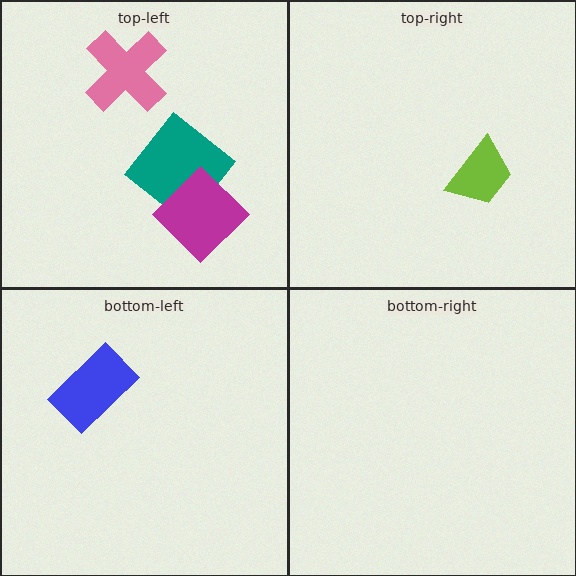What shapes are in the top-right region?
The lime trapezoid.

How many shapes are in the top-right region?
1.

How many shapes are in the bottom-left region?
1.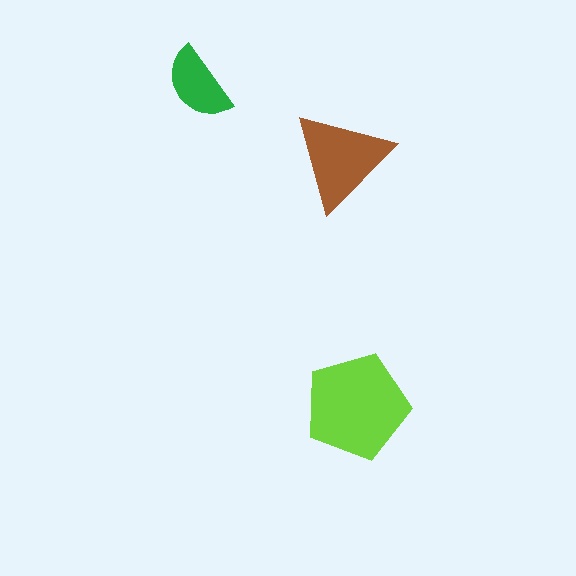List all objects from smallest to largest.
The green semicircle, the brown triangle, the lime pentagon.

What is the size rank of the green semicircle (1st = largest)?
3rd.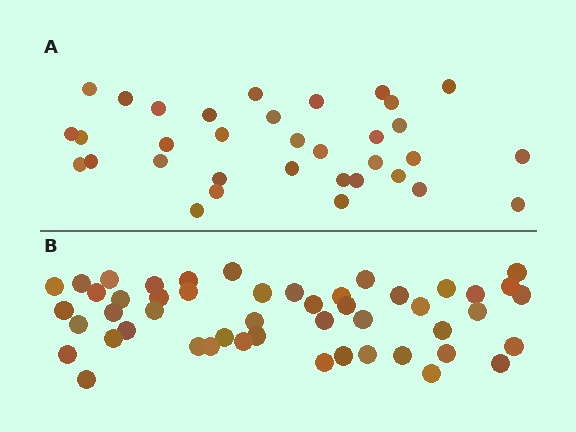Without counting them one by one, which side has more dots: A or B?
Region B (the bottom region) has more dots.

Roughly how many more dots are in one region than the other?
Region B has approximately 15 more dots than region A.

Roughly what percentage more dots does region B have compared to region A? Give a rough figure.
About 45% more.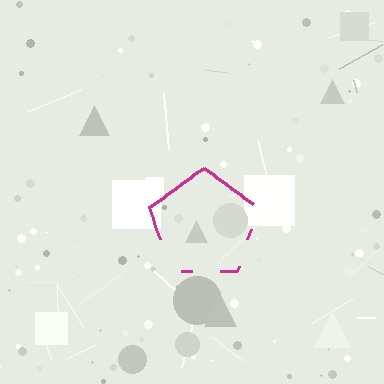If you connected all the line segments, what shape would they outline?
They would outline a pentagon.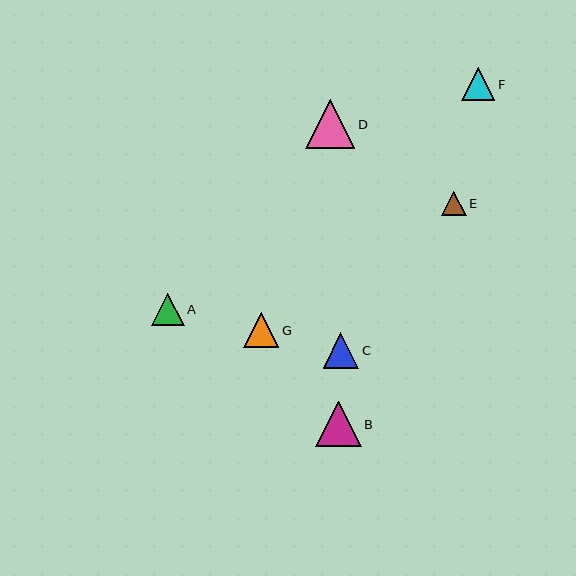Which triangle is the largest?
Triangle D is the largest with a size of approximately 49 pixels.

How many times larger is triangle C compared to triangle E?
Triangle C is approximately 1.5 times the size of triangle E.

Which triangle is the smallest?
Triangle E is the smallest with a size of approximately 24 pixels.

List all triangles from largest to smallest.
From largest to smallest: D, B, C, G, F, A, E.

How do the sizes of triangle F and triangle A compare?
Triangle F and triangle A are approximately the same size.